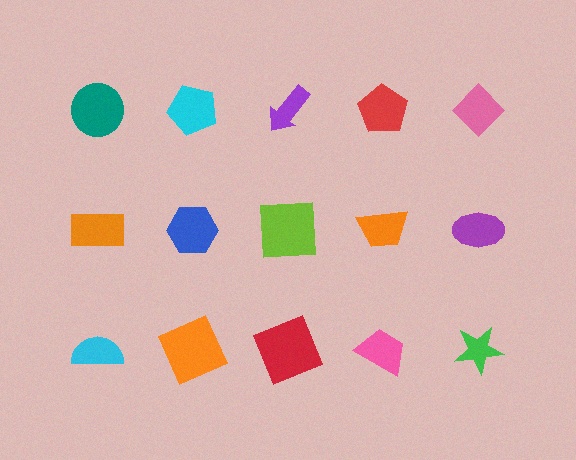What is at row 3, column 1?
A cyan semicircle.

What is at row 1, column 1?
A teal circle.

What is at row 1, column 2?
A cyan pentagon.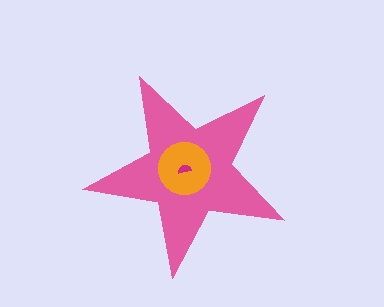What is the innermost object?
The magenta semicircle.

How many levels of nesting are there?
3.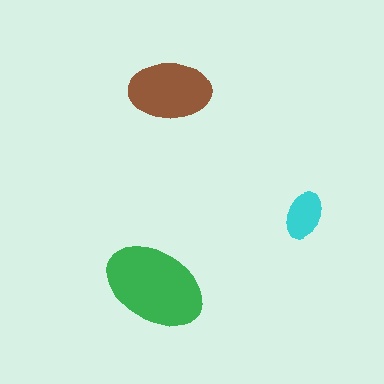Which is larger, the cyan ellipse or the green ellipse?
The green one.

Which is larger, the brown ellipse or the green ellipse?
The green one.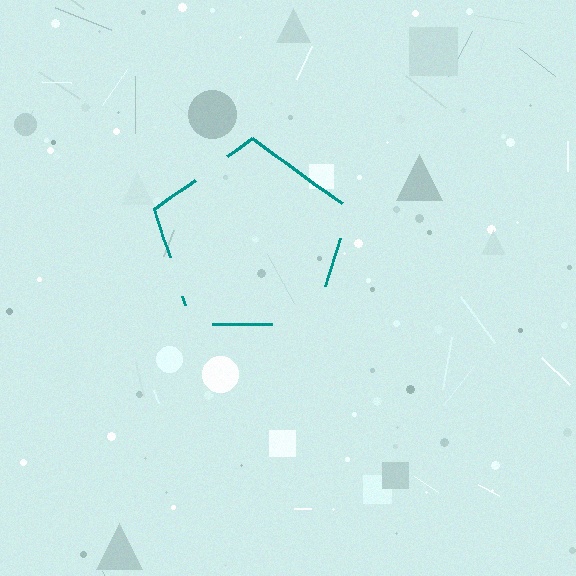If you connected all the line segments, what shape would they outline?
They would outline a pentagon.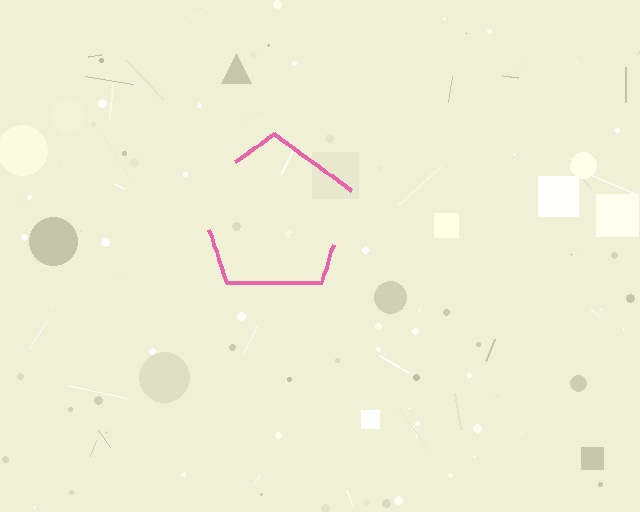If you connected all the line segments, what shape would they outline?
They would outline a pentagon.